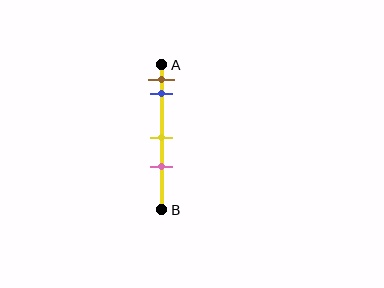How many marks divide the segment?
There are 4 marks dividing the segment.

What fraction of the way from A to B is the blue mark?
The blue mark is approximately 20% (0.2) of the way from A to B.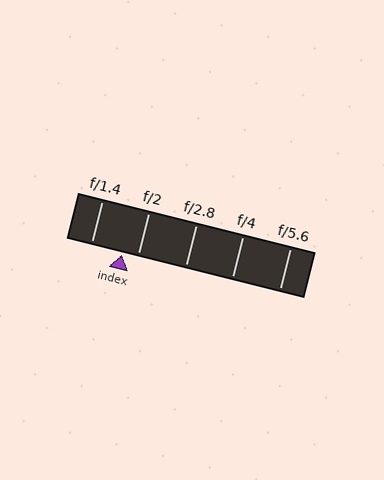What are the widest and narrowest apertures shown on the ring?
The widest aperture shown is f/1.4 and the narrowest is f/5.6.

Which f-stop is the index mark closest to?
The index mark is closest to f/2.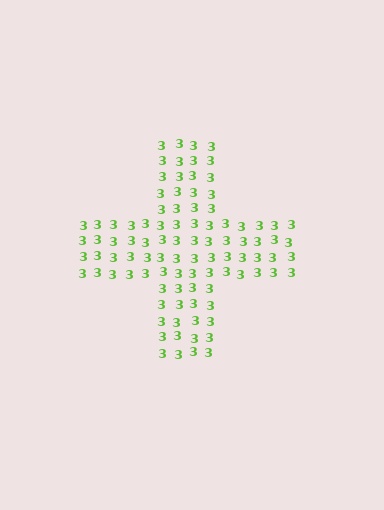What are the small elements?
The small elements are digit 3's.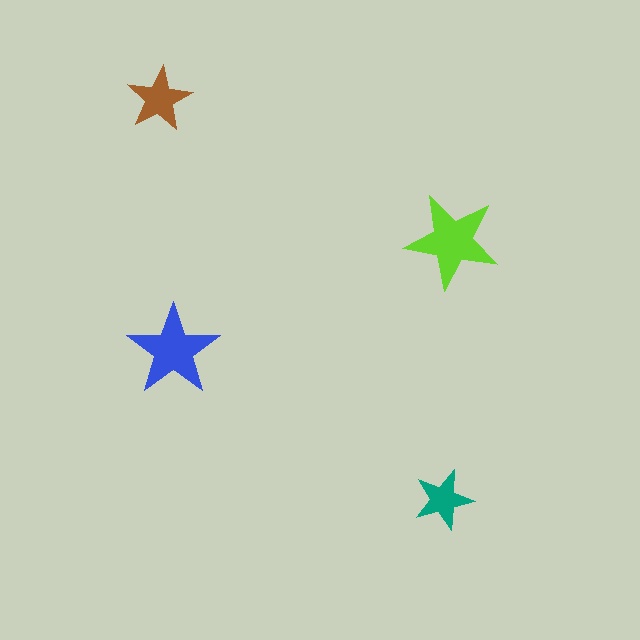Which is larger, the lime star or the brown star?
The lime one.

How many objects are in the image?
There are 4 objects in the image.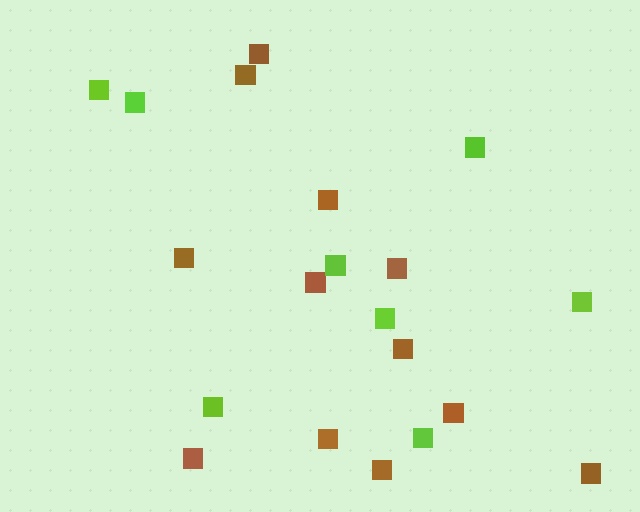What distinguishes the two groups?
There are 2 groups: one group of brown squares (12) and one group of lime squares (8).